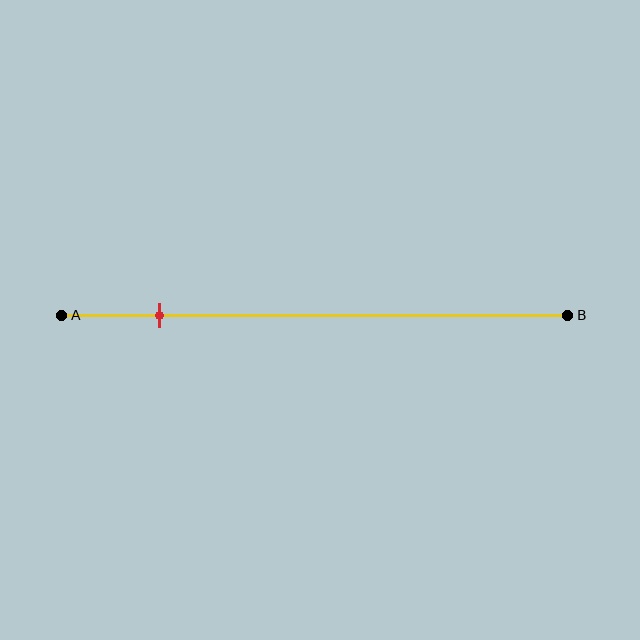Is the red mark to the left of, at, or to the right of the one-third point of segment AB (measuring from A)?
The red mark is to the left of the one-third point of segment AB.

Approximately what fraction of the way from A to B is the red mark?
The red mark is approximately 20% of the way from A to B.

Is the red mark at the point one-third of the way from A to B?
No, the mark is at about 20% from A, not at the 33% one-third point.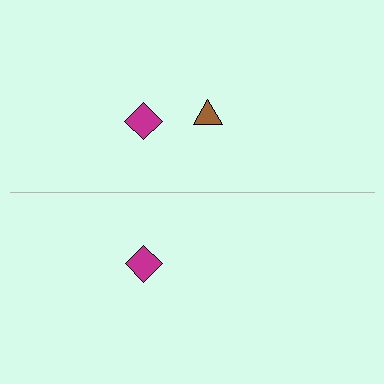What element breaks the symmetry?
A brown triangle is missing from the bottom side.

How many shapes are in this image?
There are 3 shapes in this image.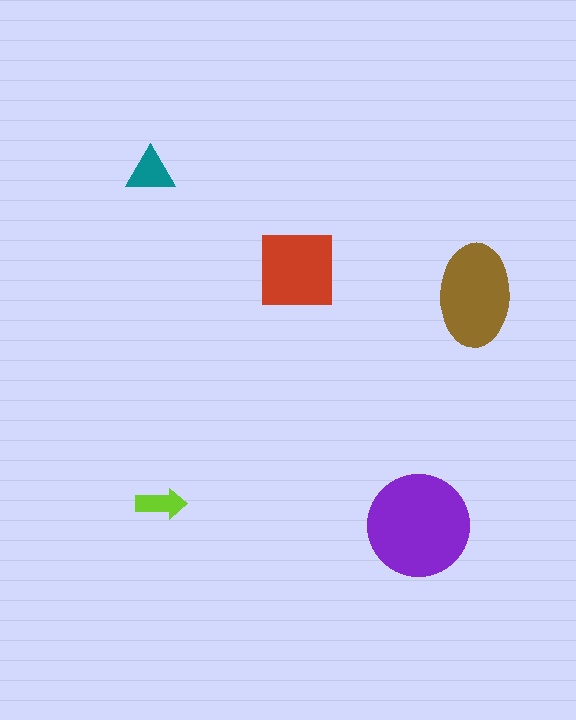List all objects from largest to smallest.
The purple circle, the brown ellipse, the red square, the teal triangle, the lime arrow.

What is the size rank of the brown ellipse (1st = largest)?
2nd.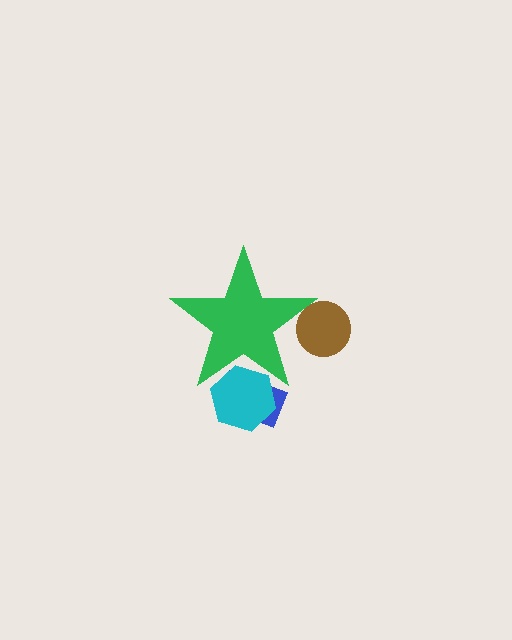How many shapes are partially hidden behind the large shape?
3 shapes are partially hidden.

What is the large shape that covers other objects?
A green star.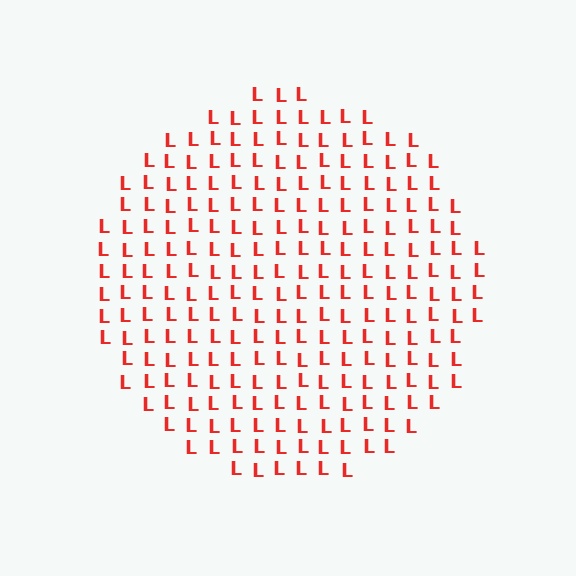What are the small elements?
The small elements are letter L's.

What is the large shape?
The large shape is a circle.